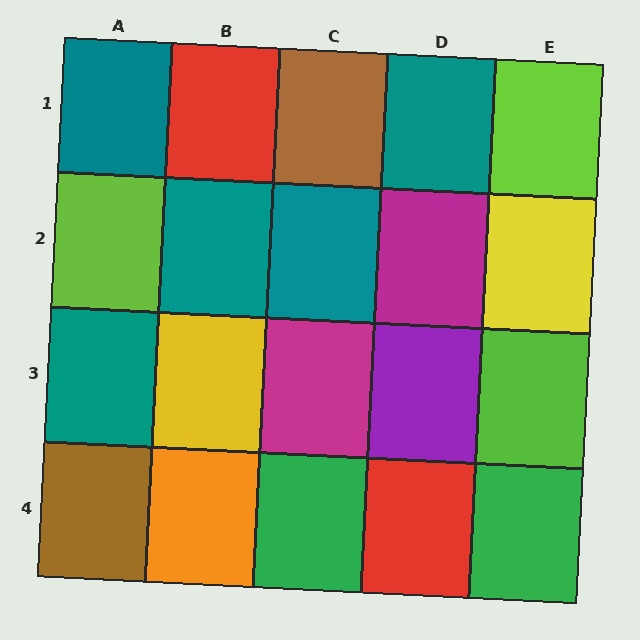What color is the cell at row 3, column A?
Teal.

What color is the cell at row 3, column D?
Purple.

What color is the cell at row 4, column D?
Red.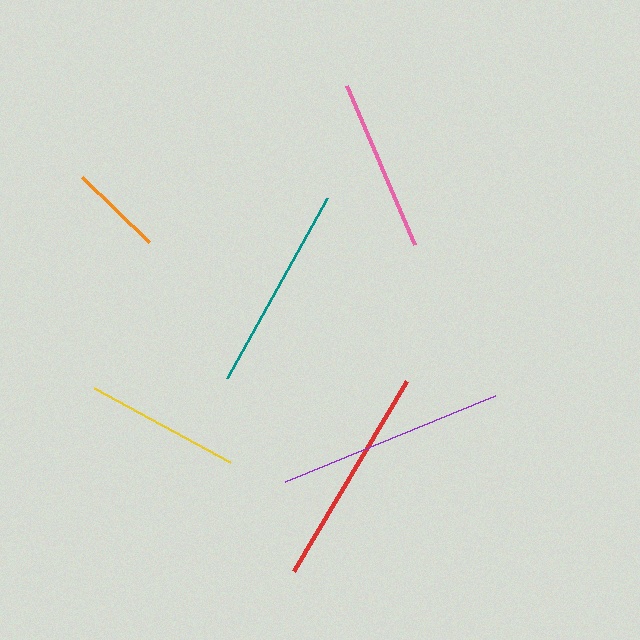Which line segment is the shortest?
The orange line is the shortest at approximately 93 pixels.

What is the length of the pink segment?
The pink segment is approximately 173 pixels long.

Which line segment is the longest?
The purple line is the longest at approximately 227 pixels.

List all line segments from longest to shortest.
From longest to shortest: purple, red, teal, pink, yellow, orange.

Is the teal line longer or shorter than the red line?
The red line is longer than the teal line.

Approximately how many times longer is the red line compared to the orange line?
The red line is approximately 2.4 times the length of the orange line.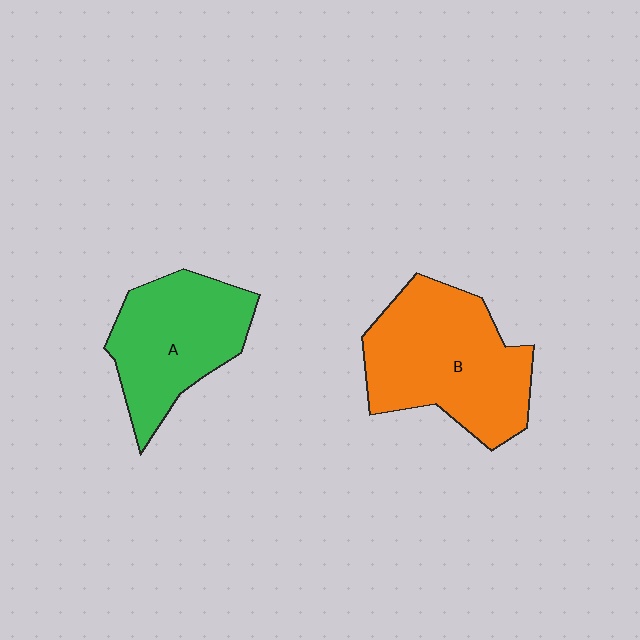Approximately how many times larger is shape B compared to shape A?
Approximately 1.3 times.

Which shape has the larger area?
Shape B (orange).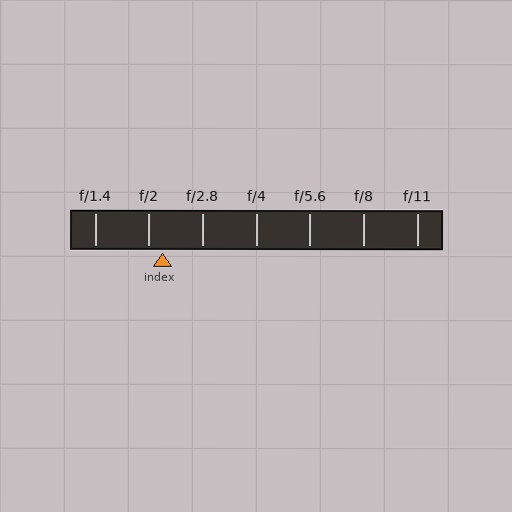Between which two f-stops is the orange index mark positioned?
The index mark is between f/2 and f/2.8.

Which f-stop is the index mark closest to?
The index mark is closest to f/2.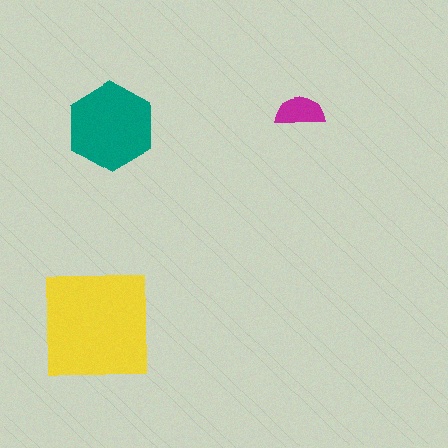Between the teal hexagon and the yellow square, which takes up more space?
The yellow square.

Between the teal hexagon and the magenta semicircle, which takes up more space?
The teal hexagon.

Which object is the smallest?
The magenta semicircle.